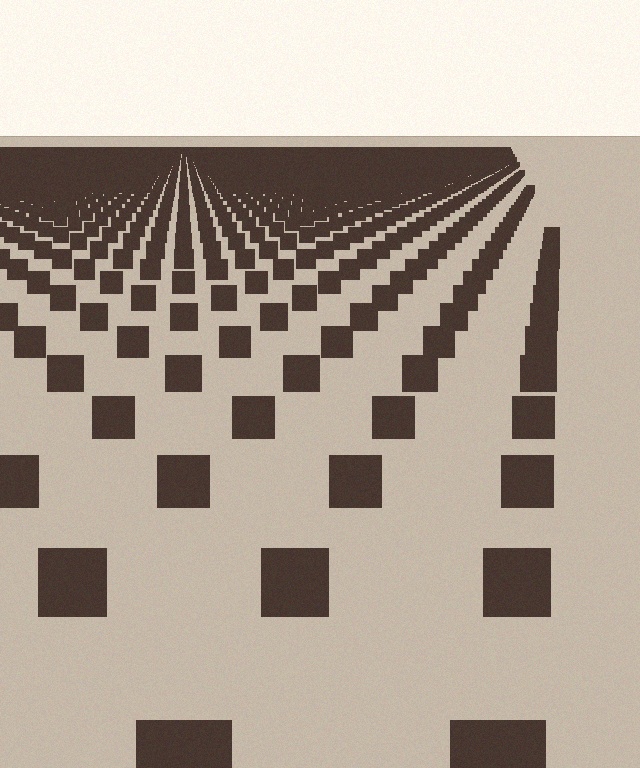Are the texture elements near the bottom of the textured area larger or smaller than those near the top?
Larger. Near the bottom, elements are closer to the viewer and appear at a bigger on-screen size.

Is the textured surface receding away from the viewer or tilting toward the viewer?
The surface is receding away from the viewer. Texture elements get smaller and denser toward the top.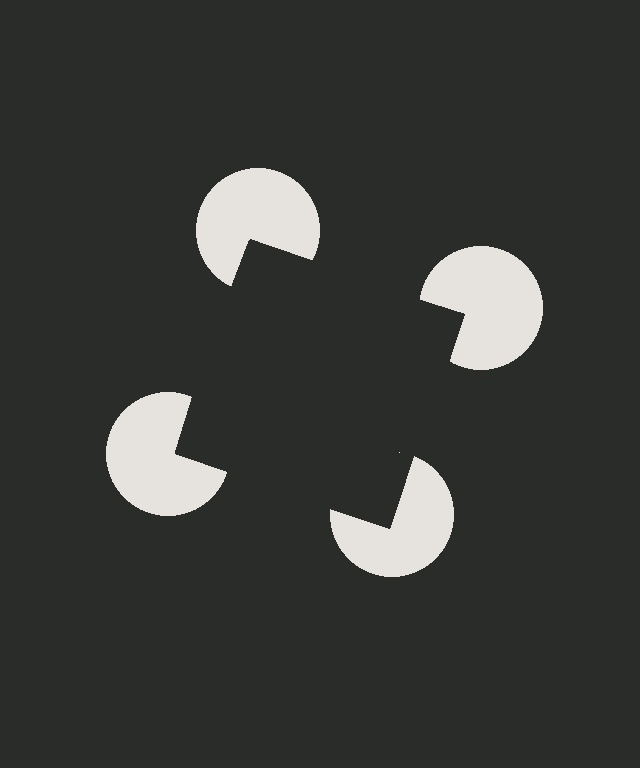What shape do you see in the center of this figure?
An illusory square — its edges are inferred from the aligned wedge cuts in the pac-man discs, not physically drawn.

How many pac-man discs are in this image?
There are 4 — one at each vertex of the illusory square.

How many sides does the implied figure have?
4 sides.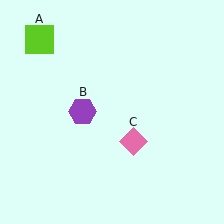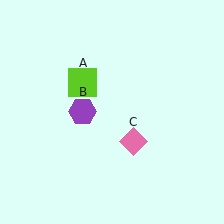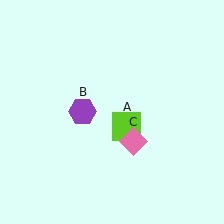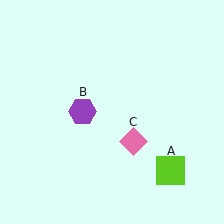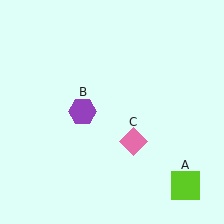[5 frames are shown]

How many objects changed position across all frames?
1 object changed position: lime square (object A).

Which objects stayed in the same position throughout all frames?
Purple hexagon (object B) and pink diamond (object C) remained stationary.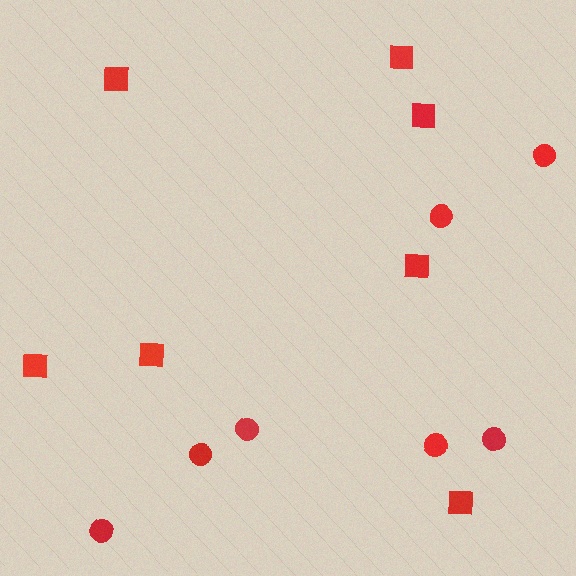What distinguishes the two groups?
There are 2 groups: one group of circles (7) and one group of squares (7).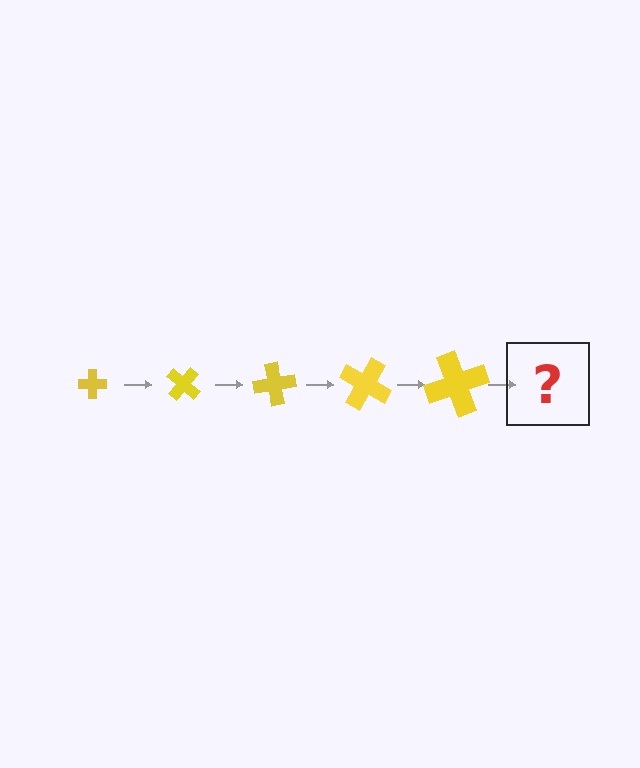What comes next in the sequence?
The next element should be a cross, larger than the previous one and rotated 200 degrees from the start.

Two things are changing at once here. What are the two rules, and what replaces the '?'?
The two rules are that the cross grows larger each step and it rotates 40 degrees each step. The '?' should be a cross, larger than the previous one and rotated 200 degrees from the start.